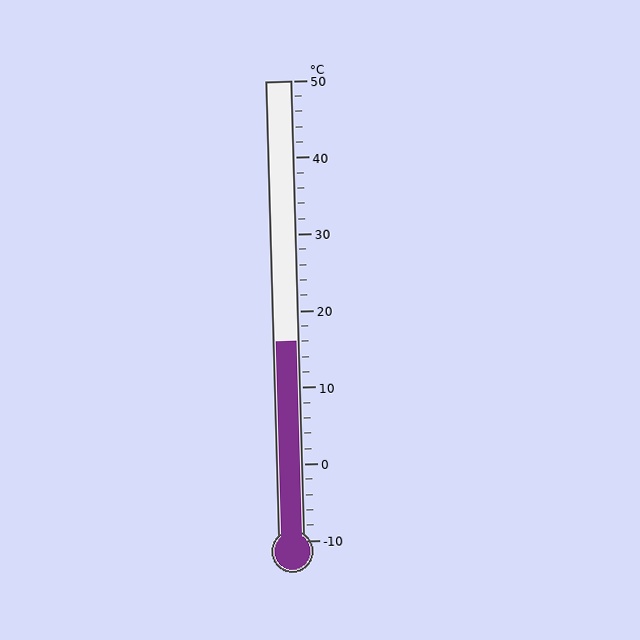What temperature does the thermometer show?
The thermometer shows approximately 16°C.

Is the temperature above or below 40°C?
The temperature is below 40°C.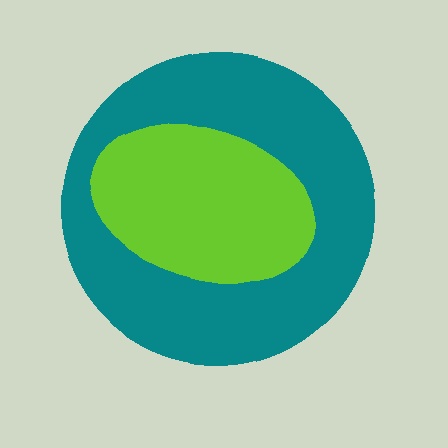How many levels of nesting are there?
2.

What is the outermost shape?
The teal circle.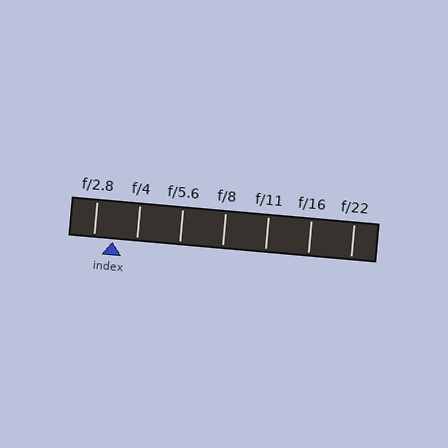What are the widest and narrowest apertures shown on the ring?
The widest aperture shown is f/2.8 and the narrowest is f/22.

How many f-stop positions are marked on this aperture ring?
There are 7 f-stop positions marked.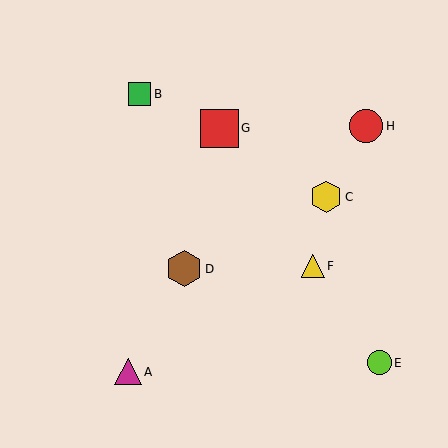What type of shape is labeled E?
Shape E is a lime circle.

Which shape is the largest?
The red square (labeled G) is the largest.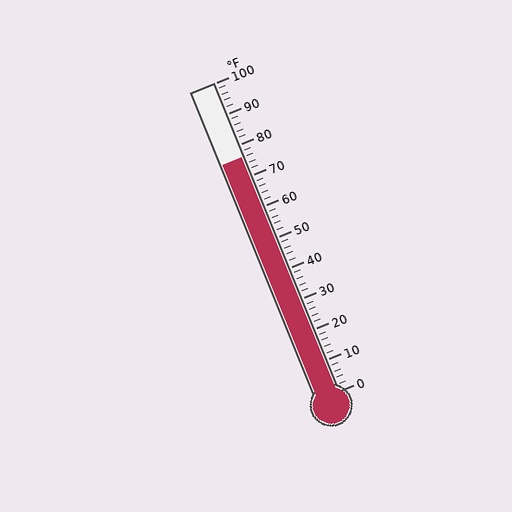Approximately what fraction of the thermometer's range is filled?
The thermometer is filled to approximately 75% of its range.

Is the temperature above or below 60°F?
The temperature is above 60°F.